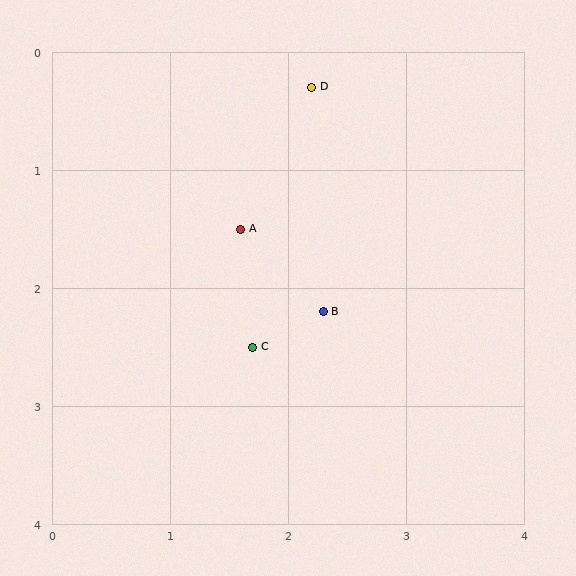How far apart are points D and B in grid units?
Points D and B are about 1.9 grid units apart.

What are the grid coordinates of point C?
Point C is at approximately (1.7, 2.5).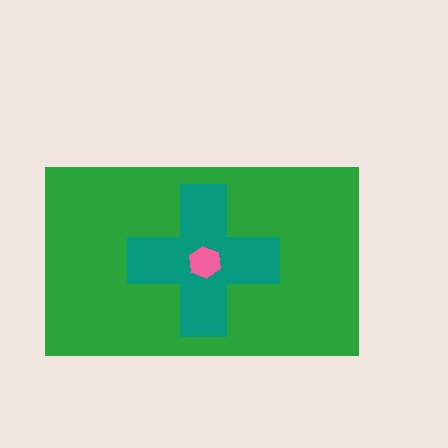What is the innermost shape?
The pink hexagon.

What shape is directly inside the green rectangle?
The teal cross.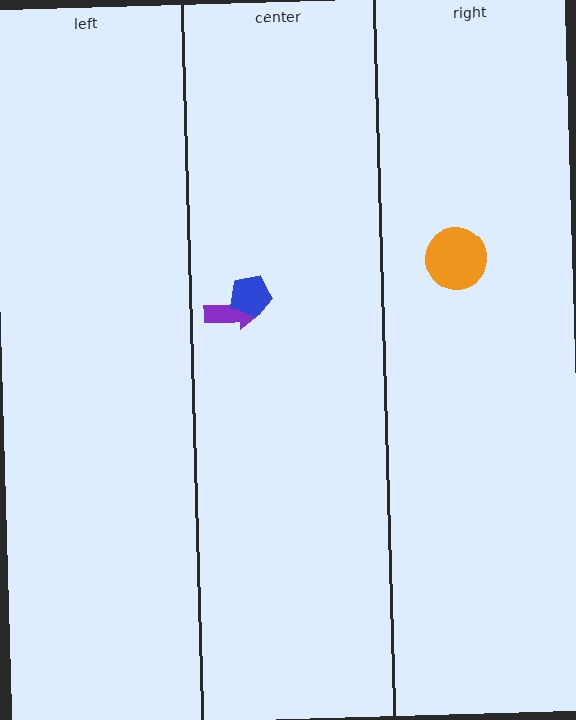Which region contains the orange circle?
The right region.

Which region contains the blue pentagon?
The center region.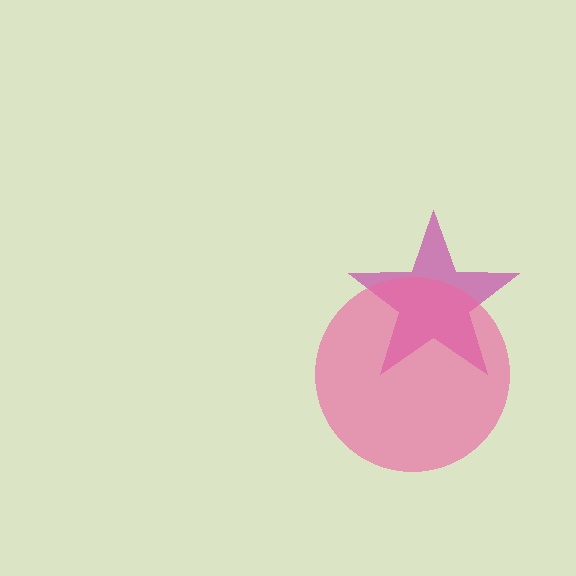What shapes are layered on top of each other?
The layered shapes are: a magenta star, a pink circle.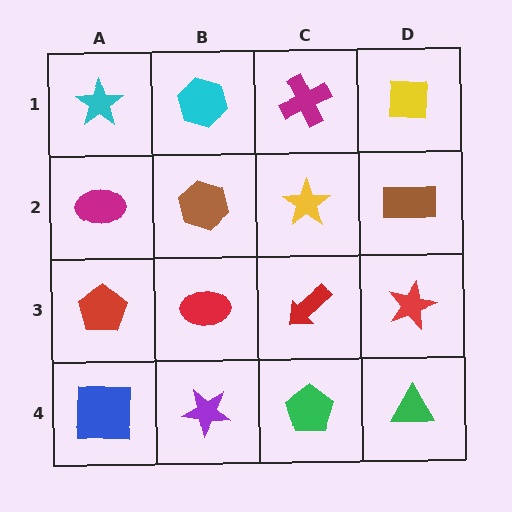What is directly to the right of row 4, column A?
A purple star.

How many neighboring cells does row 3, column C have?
4.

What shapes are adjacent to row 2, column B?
A cyan hexagon (row 1, column B), a red ellipse (row 3, column B), a magenta ellipse (row 2, column A), a yellow star (row 2, column C).